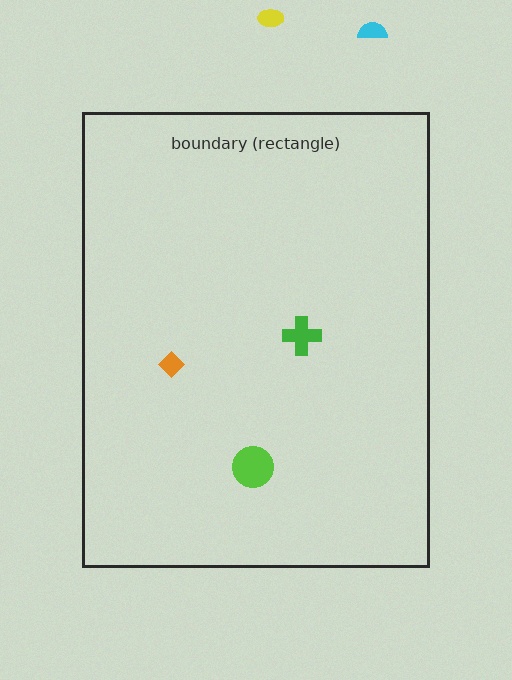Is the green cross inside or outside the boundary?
Inside.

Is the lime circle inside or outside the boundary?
Inside.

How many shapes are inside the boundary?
3 inside, 2 outside.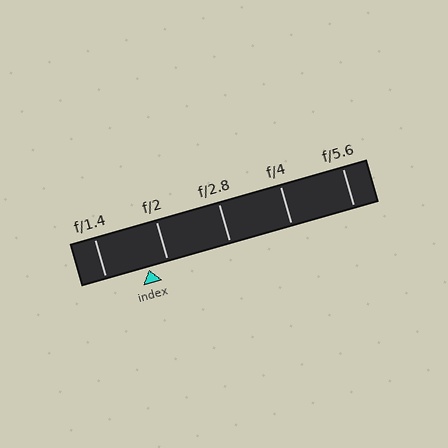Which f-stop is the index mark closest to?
The index mark is closest to f/2.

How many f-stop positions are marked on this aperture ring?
There are 5 f-stop positions marked.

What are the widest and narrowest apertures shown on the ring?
The widest aperture shown is f/1.4 and the narrowest is f/5.6.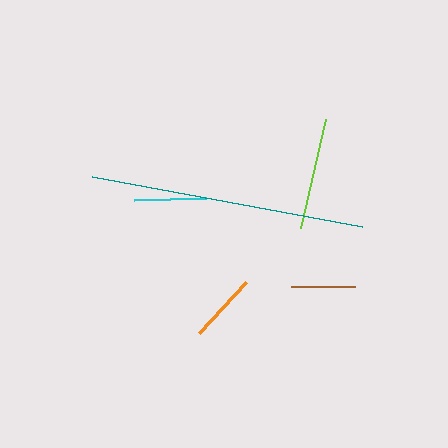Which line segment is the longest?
The teal line is the longest at approximately 275 pixels.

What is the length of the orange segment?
The orange segment is approximately 70 pixels long.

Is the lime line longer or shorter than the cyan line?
The lime line is longer than the cyan line.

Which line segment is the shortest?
The brown line is the shortest at approximately 64 pixels.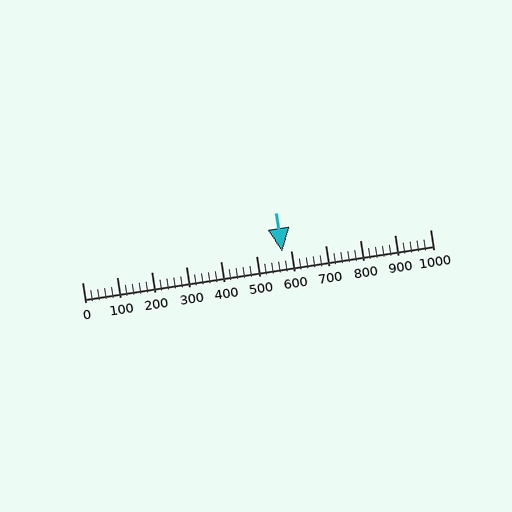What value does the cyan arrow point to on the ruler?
The cyan arrow points to approximately 576.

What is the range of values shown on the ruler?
The ruler shows values from 0 to 1000.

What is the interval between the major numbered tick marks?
The major tick marks are spaced 100 units apart.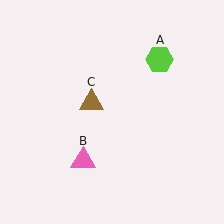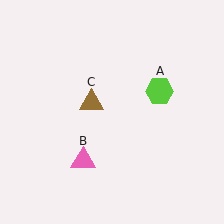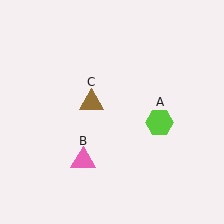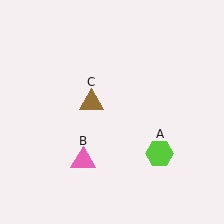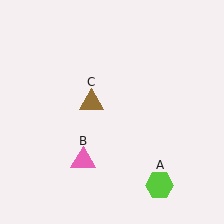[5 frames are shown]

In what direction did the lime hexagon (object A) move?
The lime hexagon (object A) moved down.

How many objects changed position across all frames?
1 object changed position: lime hexagon (object A).